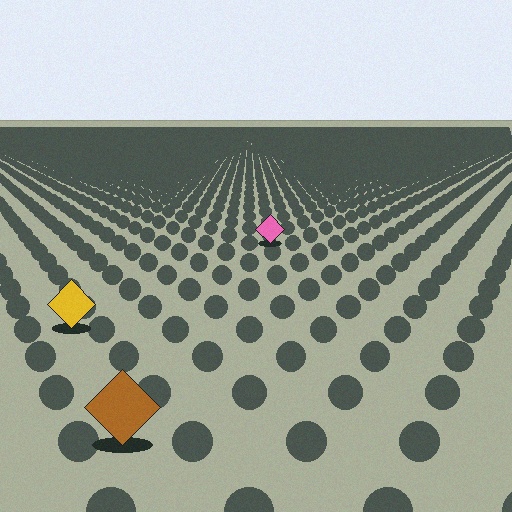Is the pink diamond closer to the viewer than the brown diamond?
No. The brown diamond is closer — you can tell from the texture gradient: the ground texture is coarser near it.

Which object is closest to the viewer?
The brown diamond is closest. The texture marks near it are larger and more spread out.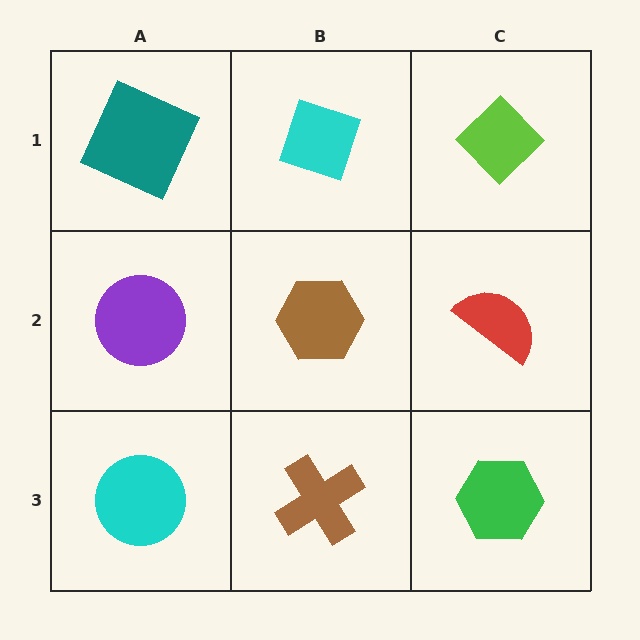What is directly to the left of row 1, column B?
A teal square.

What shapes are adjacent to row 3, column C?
A red semicircle (row 2, column C), a brown cross (row 3, column B).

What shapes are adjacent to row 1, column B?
A brown hexagon (row 2, column B), a teal square (row 1, column A), a lime diamond (row 1, column C).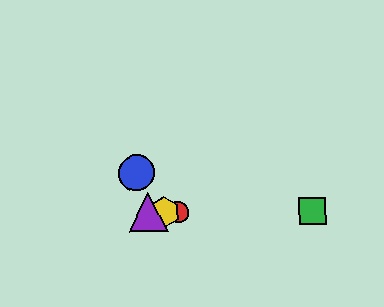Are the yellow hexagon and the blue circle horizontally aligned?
No, the yellow hexagon is at y≈212 and the blue circle is at y≈173.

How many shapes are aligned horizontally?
4 shapes (the red circle, the green square, the yellow hexagon, the purple triangle) are aligned horizontally.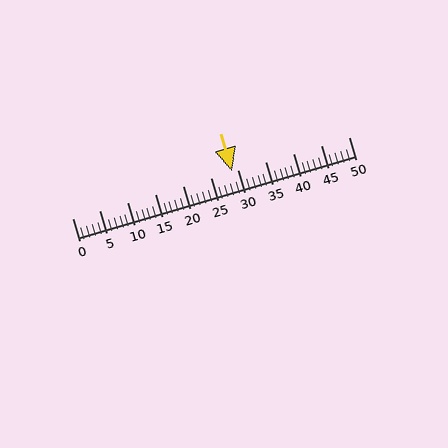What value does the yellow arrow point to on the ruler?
The yellow arrow points to approximately 29.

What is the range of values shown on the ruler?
The ruler shows values from 0 to 50.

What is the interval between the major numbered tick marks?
The major tick marks are spaced 5 units apart.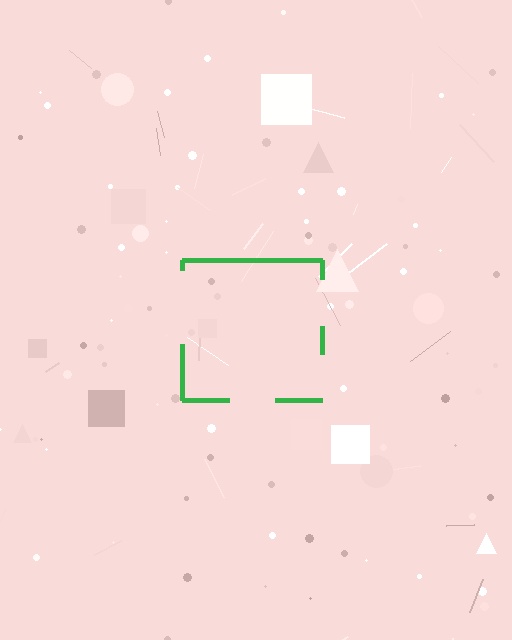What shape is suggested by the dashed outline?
The dashed outline suggests a square.